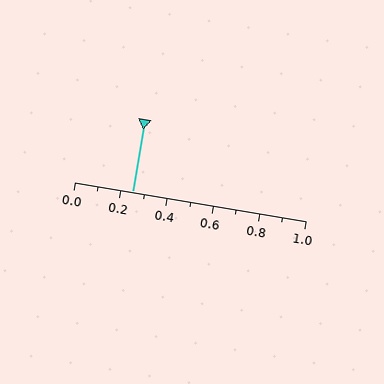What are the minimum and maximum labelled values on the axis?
The axis runs from 0.0 to 1.0.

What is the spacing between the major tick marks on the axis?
The major ticks are spaced 0.2 apart.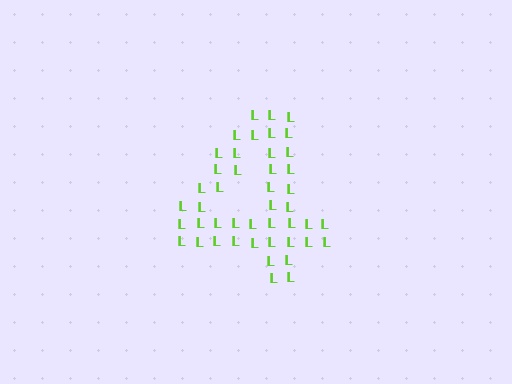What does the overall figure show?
The overall figure shows the digit 4.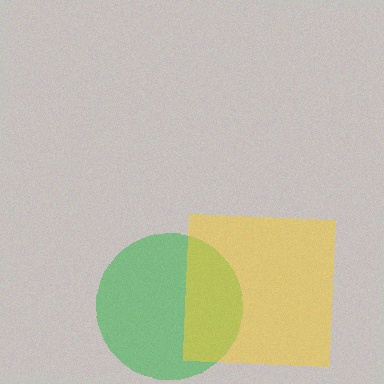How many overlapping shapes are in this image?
There are 2 overlapping shapes in the image.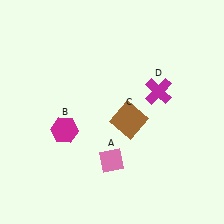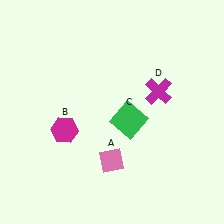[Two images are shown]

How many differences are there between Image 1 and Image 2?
There is 1 difference between the two images.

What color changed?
The square (C) changed from brown in Image 1 to green in Image 2.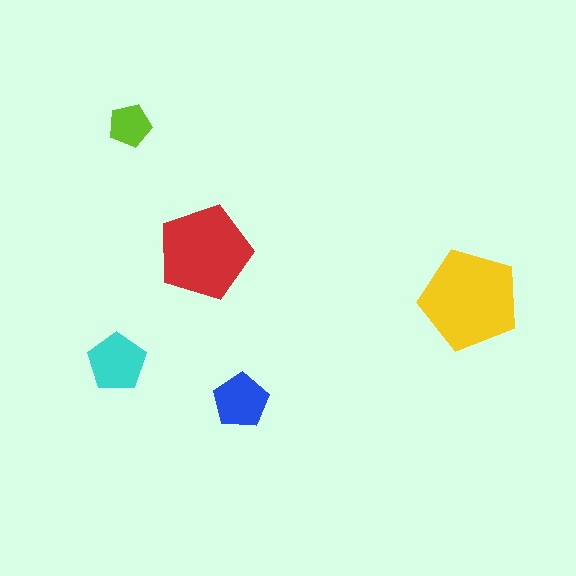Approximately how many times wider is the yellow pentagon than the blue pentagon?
About 2 times wider.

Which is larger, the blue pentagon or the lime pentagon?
The blue one.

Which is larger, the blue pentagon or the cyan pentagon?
The cyan one.